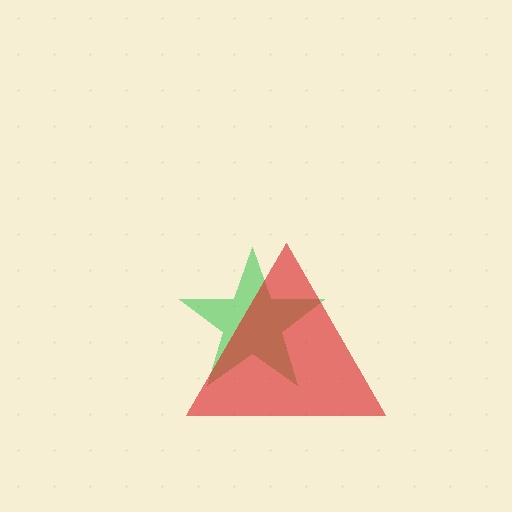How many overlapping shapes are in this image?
There are 2 overlapping shapes in the image.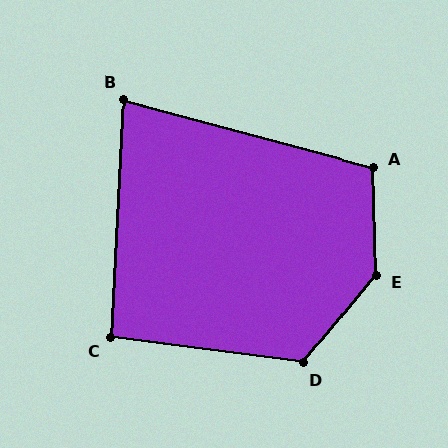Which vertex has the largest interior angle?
E, at approximately 140 degrees.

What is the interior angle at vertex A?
Approximately 106 degrees (obtuse).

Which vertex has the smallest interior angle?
B, at approximately 78 degrees.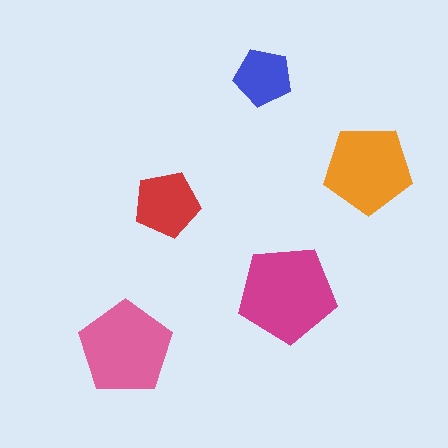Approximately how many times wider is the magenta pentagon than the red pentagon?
About 1.5 times wider.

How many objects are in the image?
There are 5 objects in the image.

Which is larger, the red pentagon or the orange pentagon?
The orange one.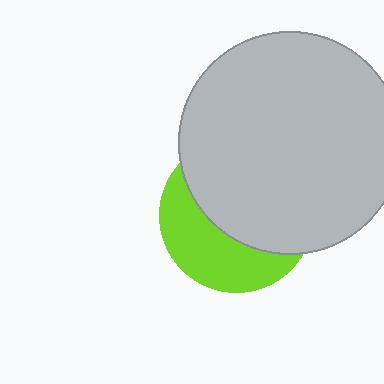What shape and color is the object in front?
The object in front is a light gray circle.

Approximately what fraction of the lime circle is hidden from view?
Roughly 60% of the lime circle is hidden behind the light gray circle.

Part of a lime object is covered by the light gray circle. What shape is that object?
It is a circle.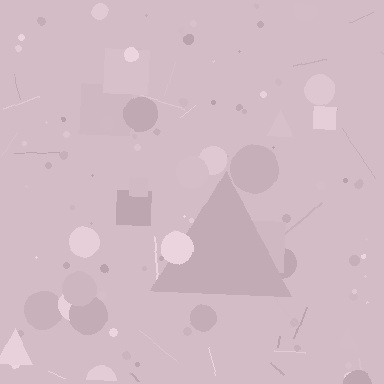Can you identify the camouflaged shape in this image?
The camouflaged shape is a triangle.